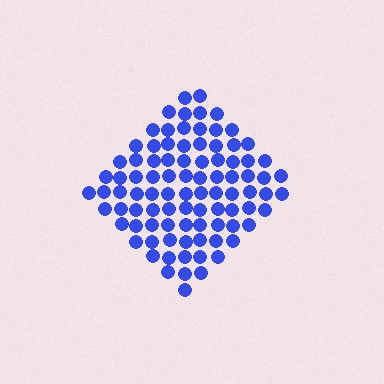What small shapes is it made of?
It is made of small circles.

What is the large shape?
The large shape is a diamond.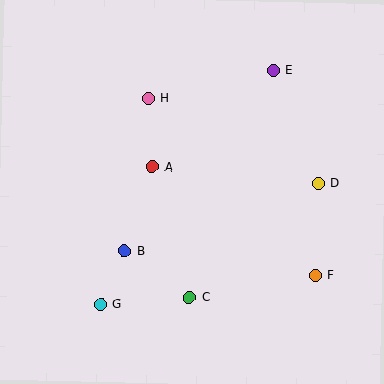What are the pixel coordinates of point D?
Point D is at (318, 183).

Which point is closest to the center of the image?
Point A at (152, 167) is closest to the center.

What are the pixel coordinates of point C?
Point C is at (189, 297).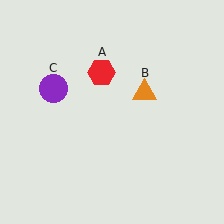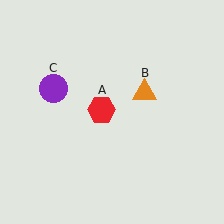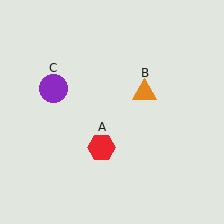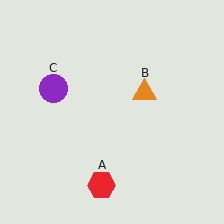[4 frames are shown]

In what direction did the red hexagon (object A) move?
The red hexagon (object A) moved down.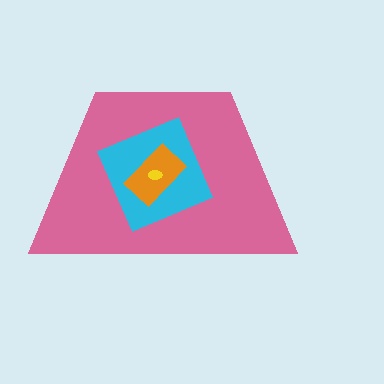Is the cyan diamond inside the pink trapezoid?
Yes.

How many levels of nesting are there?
4.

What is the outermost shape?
The pink trapezoid.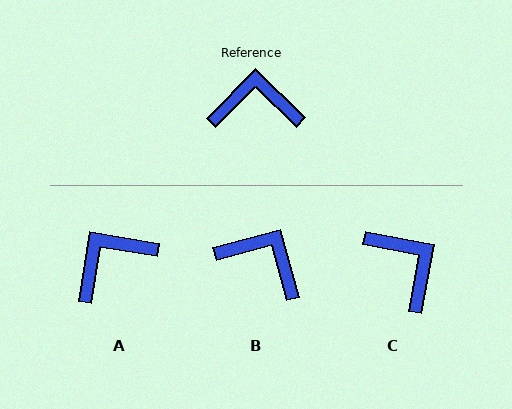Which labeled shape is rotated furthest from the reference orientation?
C, about 56 degrees away.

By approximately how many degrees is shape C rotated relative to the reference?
Approximately 56 degrees clockwise.